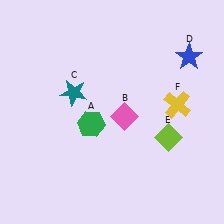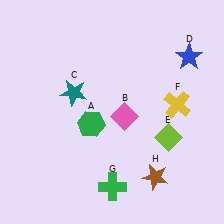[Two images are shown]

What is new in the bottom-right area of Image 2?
A brown star (H) was added in the bottom-right area of Image 2.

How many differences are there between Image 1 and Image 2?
There are 2 differences between the two images.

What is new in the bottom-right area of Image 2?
A green cross (G) was added in the bottom-right area of Image 2.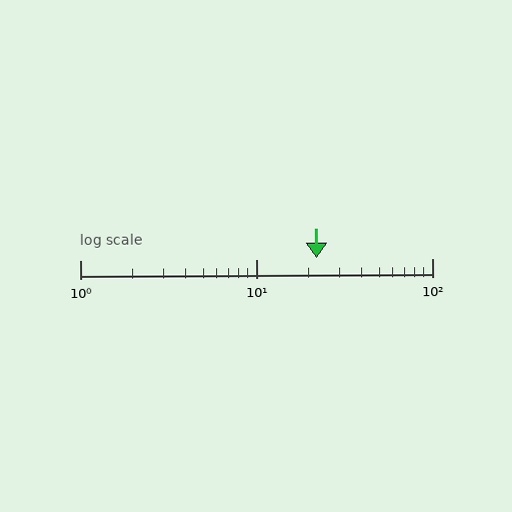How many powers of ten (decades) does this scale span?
The scale spans 2 decades, from 1 to 100.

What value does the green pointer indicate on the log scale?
The pointer indicates approximately 22.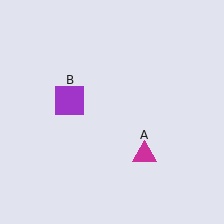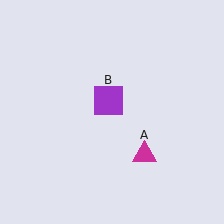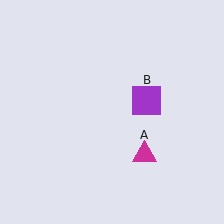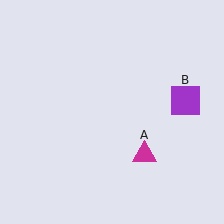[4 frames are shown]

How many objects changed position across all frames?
1 object changed position: purple square (object B).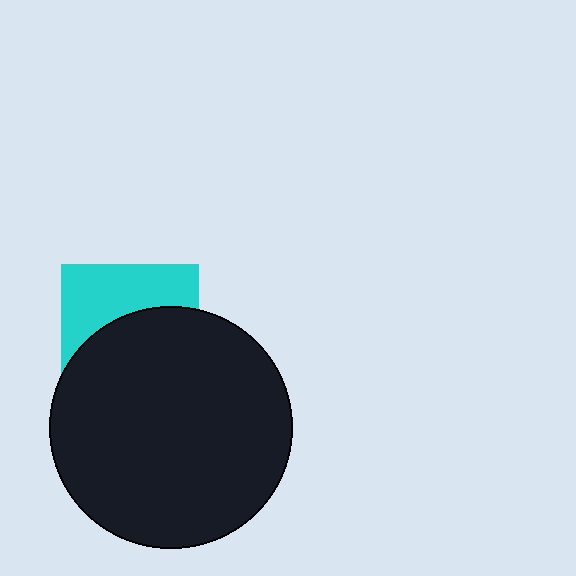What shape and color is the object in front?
The object in front is a black circle.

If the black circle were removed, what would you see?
You would see the complete cyan square.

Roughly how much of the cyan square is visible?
A small part of it is visible (roughly 42%).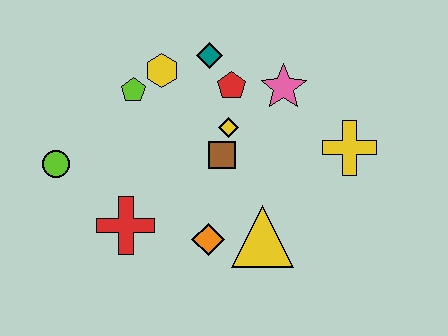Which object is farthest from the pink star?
The lime circle is farthest from the pink star.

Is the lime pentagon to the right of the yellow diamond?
No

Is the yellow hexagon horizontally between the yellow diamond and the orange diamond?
No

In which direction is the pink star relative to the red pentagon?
The pink star is to the right of the red pentagon.